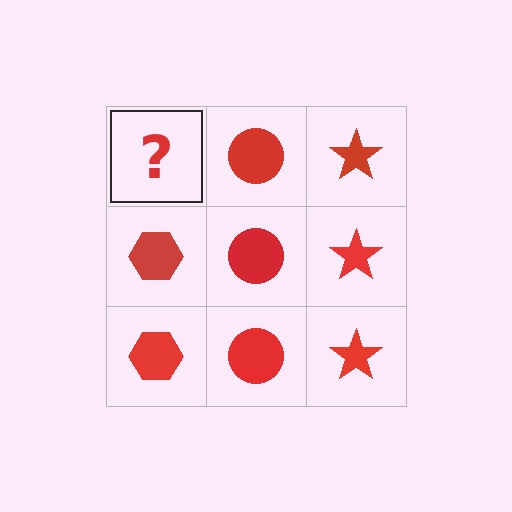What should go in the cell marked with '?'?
The missing cell should contain a red hexagon.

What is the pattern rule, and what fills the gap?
The rule is that each column has a consistent shape. The gap should be filled with a red hexagon.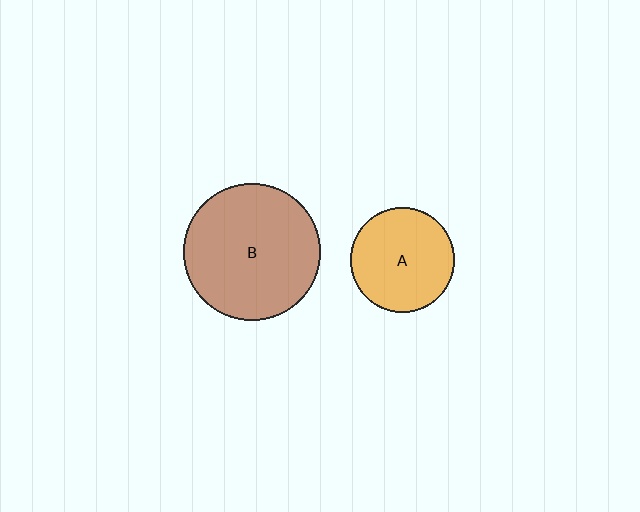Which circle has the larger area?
Circle B (brown).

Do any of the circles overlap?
No, none of the circles overlap.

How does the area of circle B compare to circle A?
Approximately 1.7 times.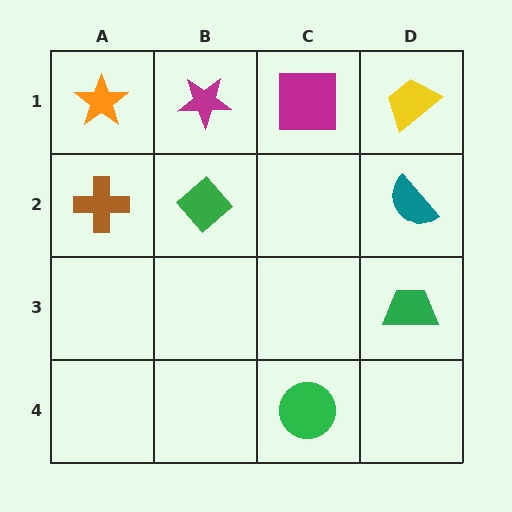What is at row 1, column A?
An orange star.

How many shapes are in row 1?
4 shapes.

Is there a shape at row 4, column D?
No, that cell is empty.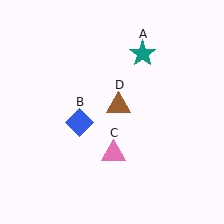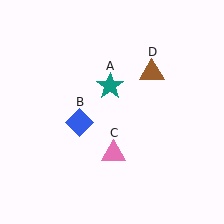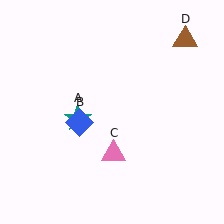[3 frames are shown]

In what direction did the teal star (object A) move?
The teal star (object A) moved down and to the left.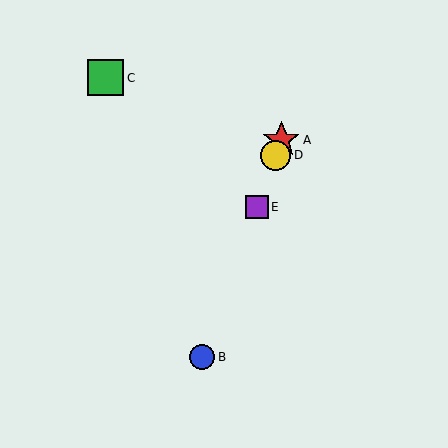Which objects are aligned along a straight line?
Objects A, B, D, E are aligned along a straight line.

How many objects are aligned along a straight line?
4 objects (A, B, D, E) are aligned along a straight line.